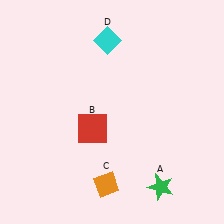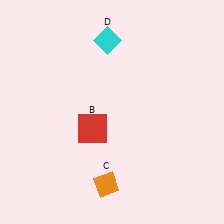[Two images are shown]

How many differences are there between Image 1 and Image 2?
There is 1 difference between the two images.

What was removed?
The green star (A) was removed in Image 2.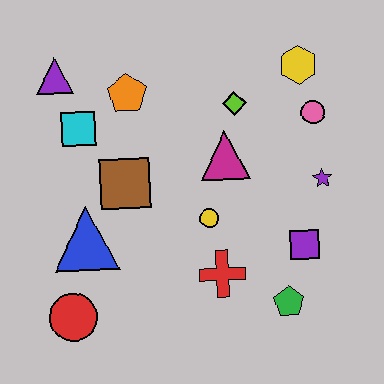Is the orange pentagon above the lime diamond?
Yes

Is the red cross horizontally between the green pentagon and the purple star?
No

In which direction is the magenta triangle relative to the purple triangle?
The magenta triangle is to the right of the purple triangle.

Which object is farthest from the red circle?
The yellow hexagon is farthest from the red circle.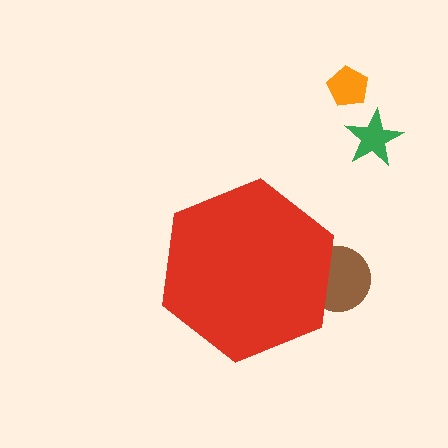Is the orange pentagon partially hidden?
No, the orange pentagon is fully visible.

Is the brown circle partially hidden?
Yes, the brown circle is partially hidden behind the red hexagon.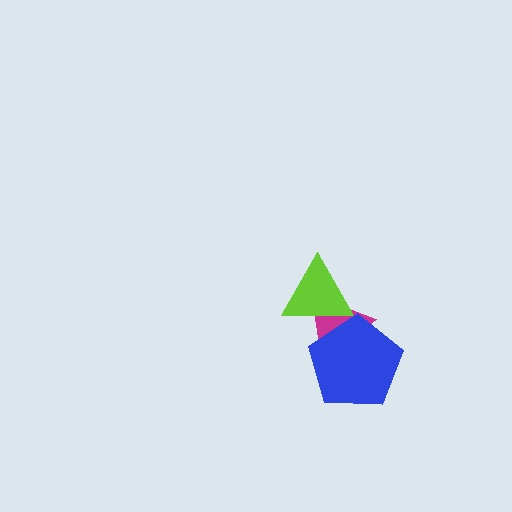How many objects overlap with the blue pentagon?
2 objects overlap with the blue pentagon.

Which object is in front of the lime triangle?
The blue pentagon is in front of the lime triangle.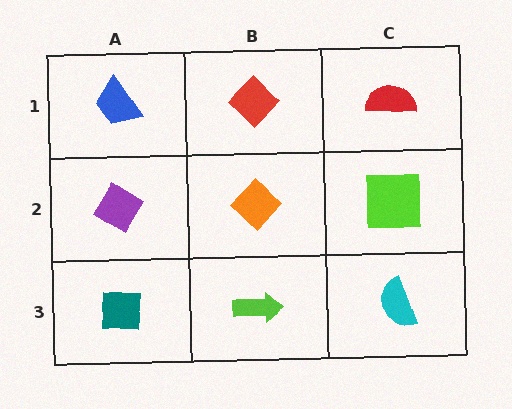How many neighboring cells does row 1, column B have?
3.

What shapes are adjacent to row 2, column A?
A blue trapezoid (row 1, column A), a teal square (row 3, column A), an orange diamond (row 2, column B).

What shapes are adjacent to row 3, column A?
A purple diamond (row 2, column A), a lime arrow (row 3, column B).